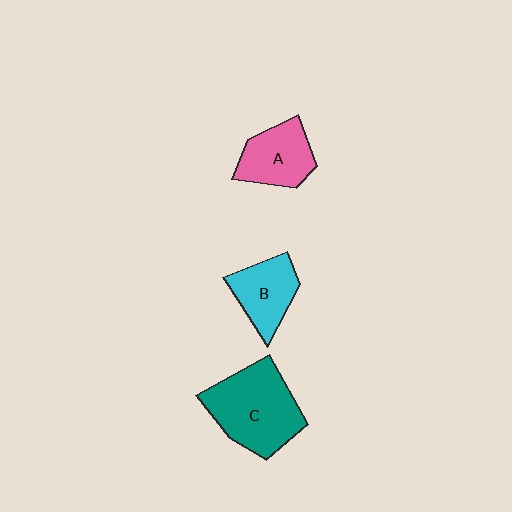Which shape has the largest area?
Shape C (teal).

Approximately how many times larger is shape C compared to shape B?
Approximately 1.7 times.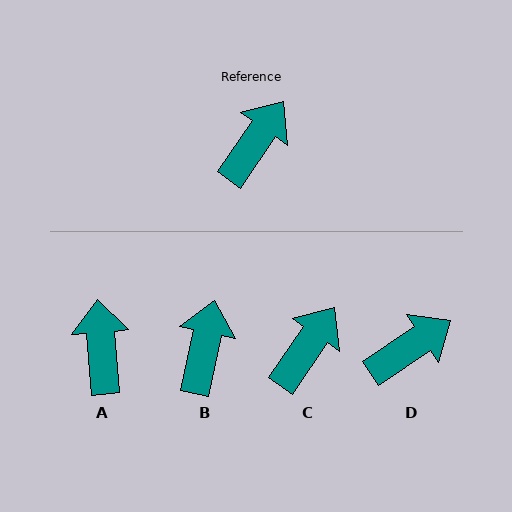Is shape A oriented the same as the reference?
No, it is off by about 39 degrees.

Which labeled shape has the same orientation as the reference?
C.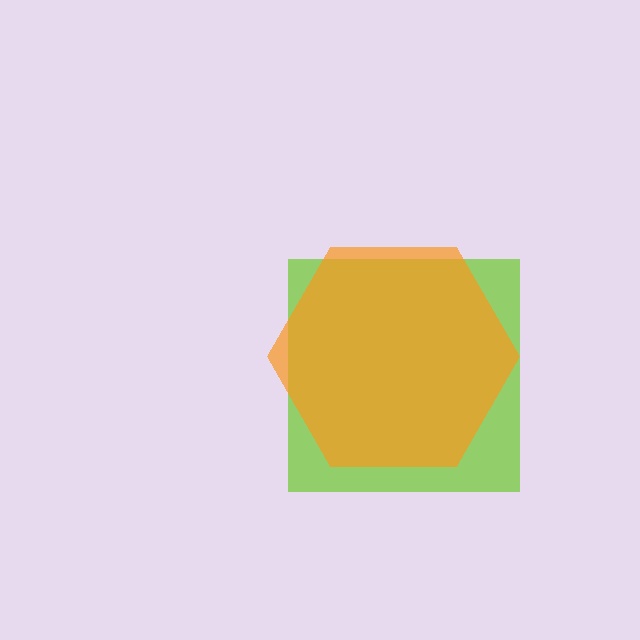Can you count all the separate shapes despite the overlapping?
Yes, there are 2 separate shapes.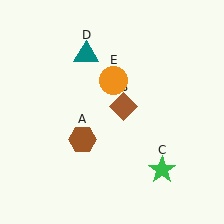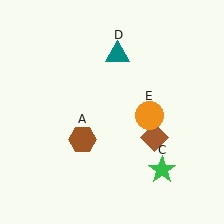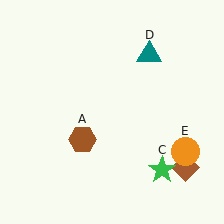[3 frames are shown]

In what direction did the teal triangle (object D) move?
The teal triangle (object D) moved right.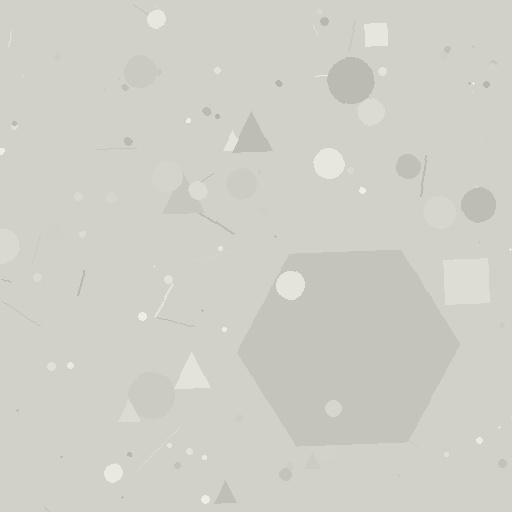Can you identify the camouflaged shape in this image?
The camouflaged shape is a hexagon.